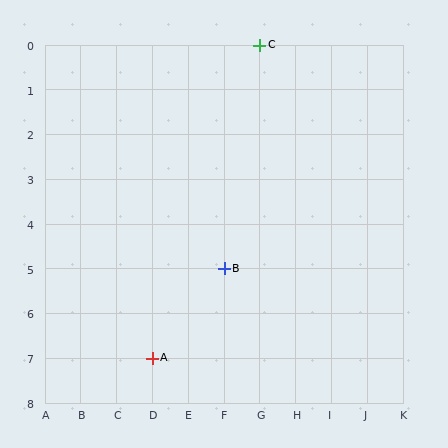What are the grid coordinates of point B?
Point B is at grid coordinates (F, 5).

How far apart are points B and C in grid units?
Points B and C are 1 column and 5 rows apart (about 5.1 grid units diagonally).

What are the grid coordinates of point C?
Point C is at grid coordinates (G, 0).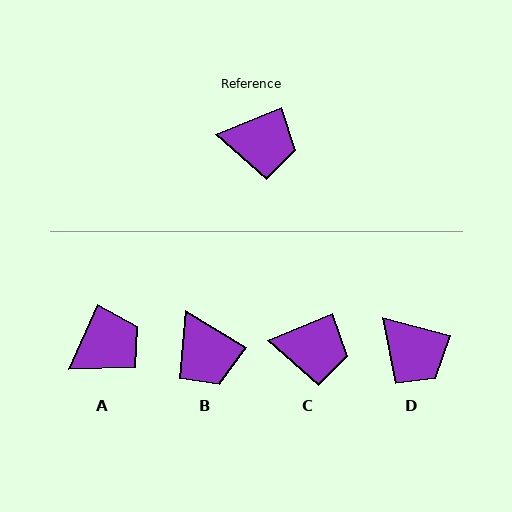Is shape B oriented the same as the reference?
No, it is off by about 54 degrees.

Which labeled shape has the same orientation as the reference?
C.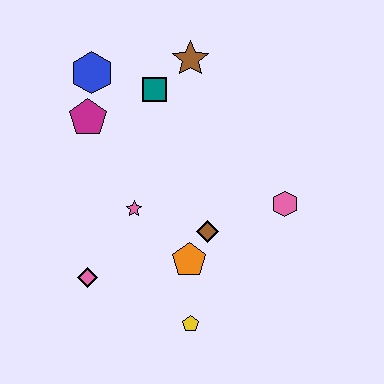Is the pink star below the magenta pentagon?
Yes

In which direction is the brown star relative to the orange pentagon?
The brown star is above the orange pentagon.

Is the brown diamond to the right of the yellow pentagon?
Yes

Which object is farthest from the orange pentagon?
The blue hexagon is farthest from the orange pentagon.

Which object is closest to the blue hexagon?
The magenta pentagon is closest to the blue hexagon.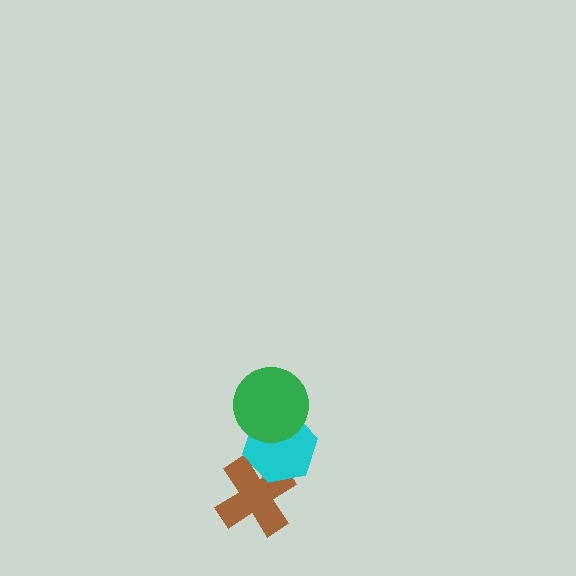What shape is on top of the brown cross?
The cyan hexagon is on top of the brown cross.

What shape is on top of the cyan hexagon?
The green circle is on top of the cyan hexagon.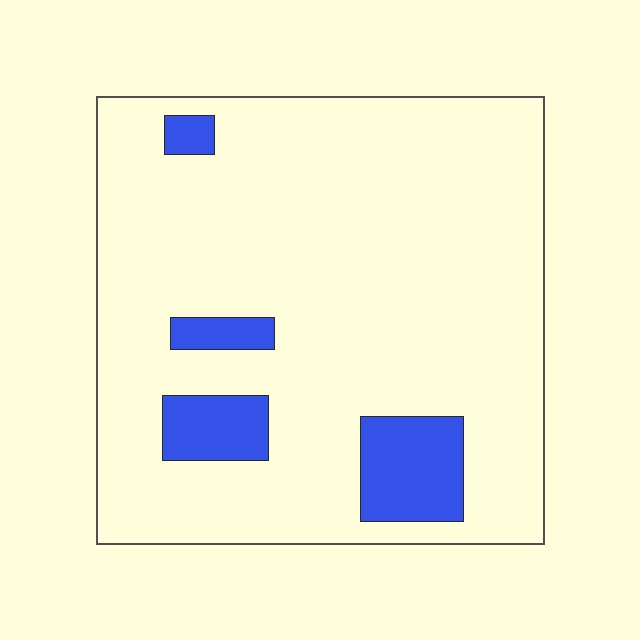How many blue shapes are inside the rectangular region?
4.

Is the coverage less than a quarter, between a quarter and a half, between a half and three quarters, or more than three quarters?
Less than a quarter.